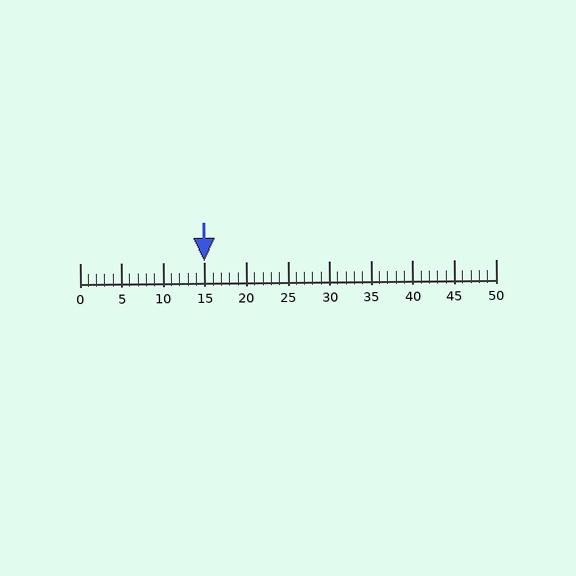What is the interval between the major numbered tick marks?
The major tick marks are spaced 5 units apart.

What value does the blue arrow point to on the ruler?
The blue arrow points to approximately 15.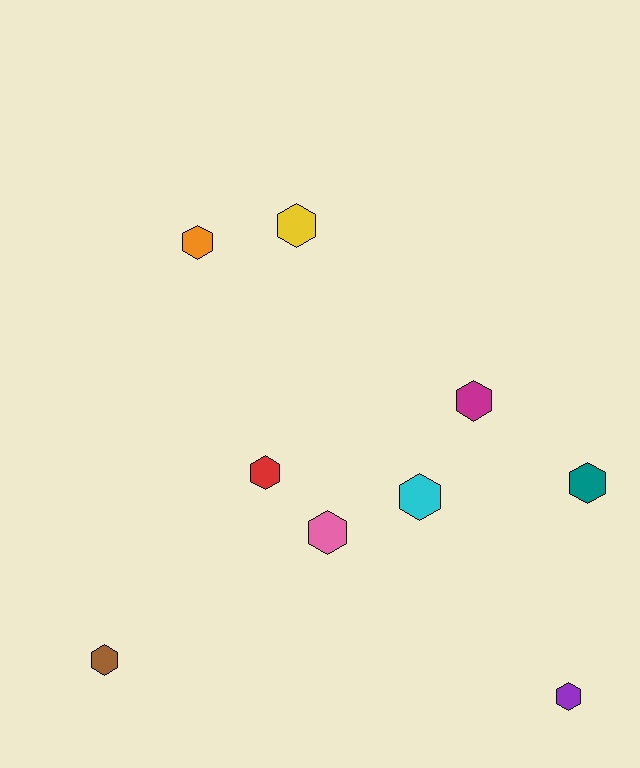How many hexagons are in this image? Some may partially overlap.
There are 9 hexagons.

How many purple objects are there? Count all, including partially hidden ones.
There is 1 purple object.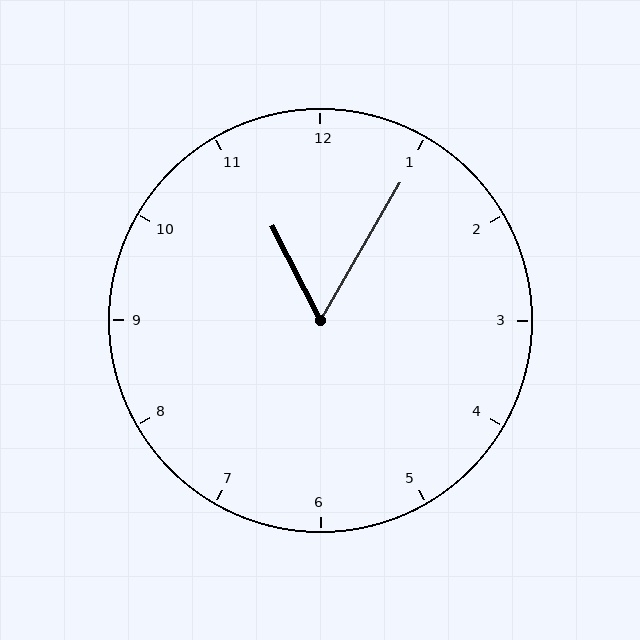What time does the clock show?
11:05.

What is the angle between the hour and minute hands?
Approximately 58 degrees.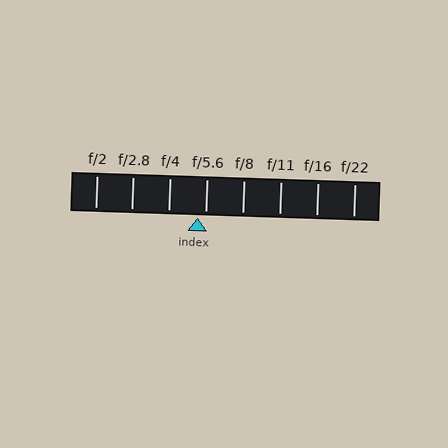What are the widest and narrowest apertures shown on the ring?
The widest aperture shown is f/2 and the narrowest is f/22.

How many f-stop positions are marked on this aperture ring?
There are 8 f-stop positions marked.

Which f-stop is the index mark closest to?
The index mark is closest to f/5.6.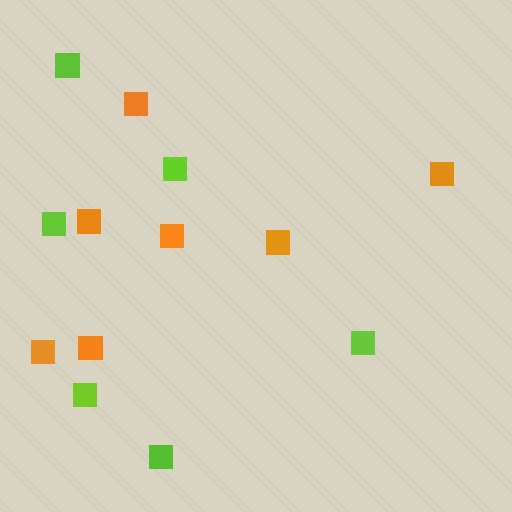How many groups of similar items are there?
There are 2 groups: one group of lime squares (6) and one group of orange squares (7).